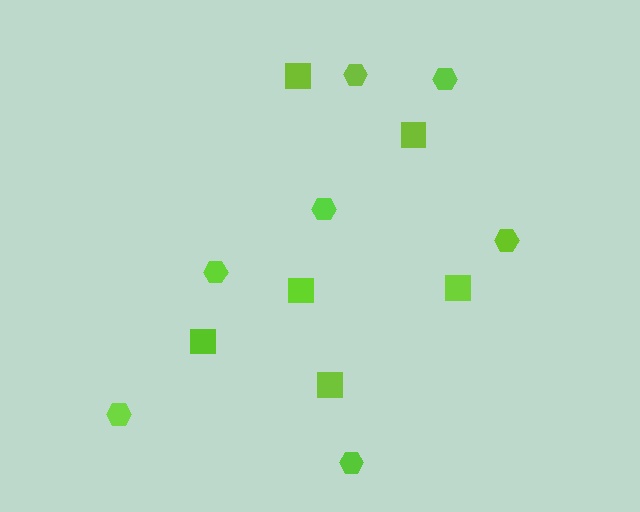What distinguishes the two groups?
There are 2 groups: one group of hexagons (7) and one group of squares (6).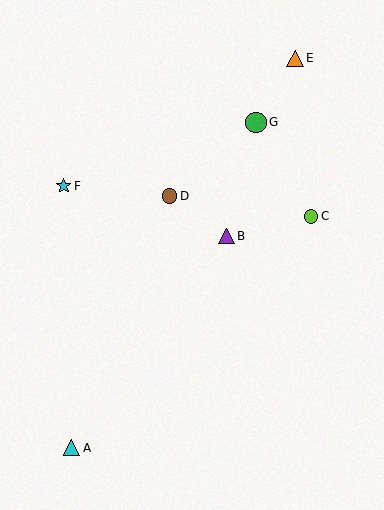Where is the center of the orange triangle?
The center of the orange triangle is at (295, 58).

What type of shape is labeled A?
Shape A is a cyan triangle.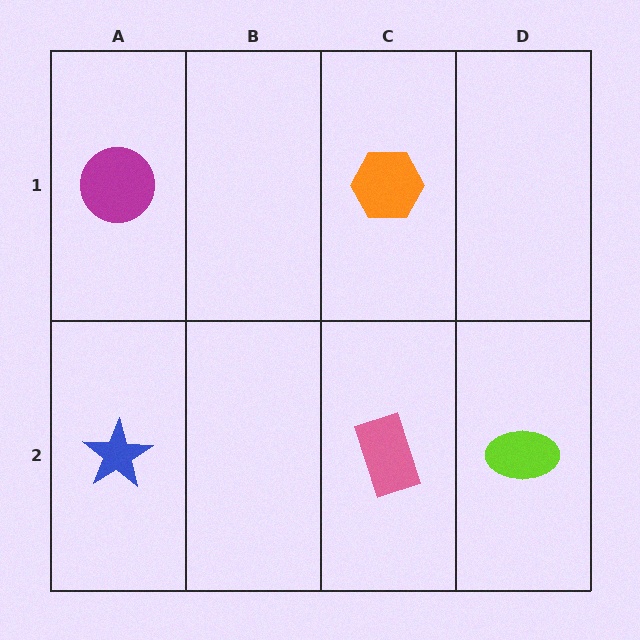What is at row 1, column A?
A magenta circle.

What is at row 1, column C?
An orange hexagon.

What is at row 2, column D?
A lime ellipse.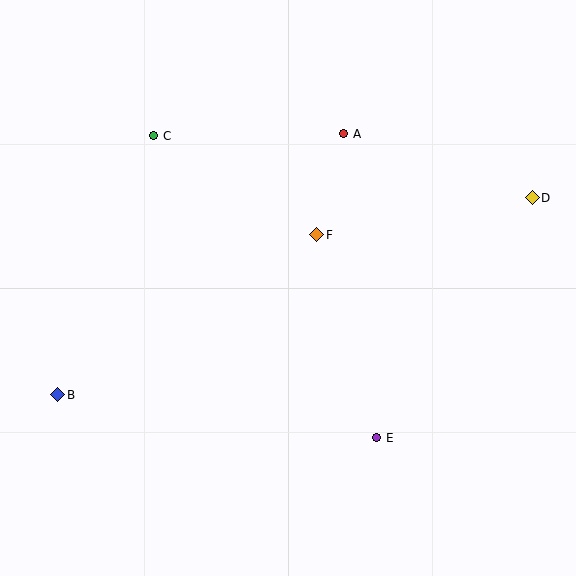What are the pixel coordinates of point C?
Point C is at (154, 136).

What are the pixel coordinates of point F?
Point F is at (317, 235).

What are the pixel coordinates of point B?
Point B is at (58, 395).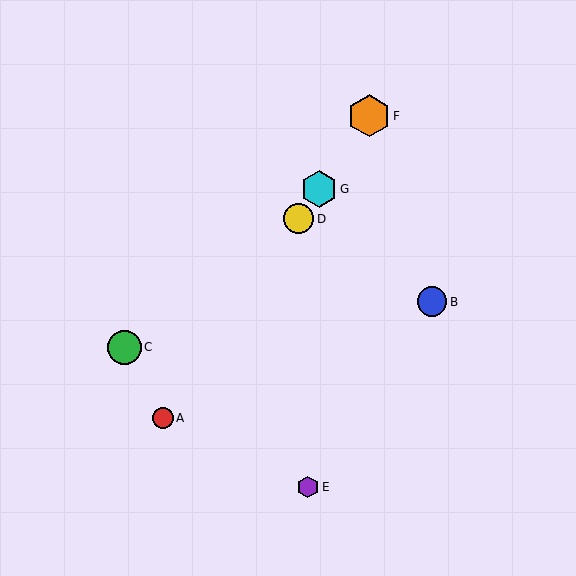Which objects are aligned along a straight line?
Objects A, D, F, G are aligned along a straight line.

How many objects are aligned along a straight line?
4 objects (A, D, F, G) are aligned along a straight line.